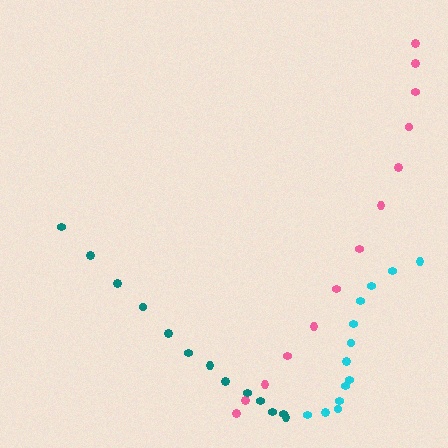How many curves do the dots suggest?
There are 3 distinct paths.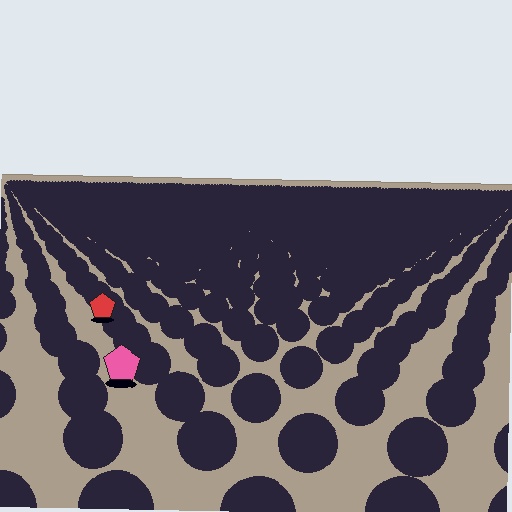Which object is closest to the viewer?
The pink pentagon is closest. The texture marks near it are larger and more spread out.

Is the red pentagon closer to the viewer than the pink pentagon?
No. The pink pentagon is closer — you can tell from the texture gradient: the ground texture is coarser near it.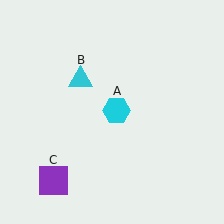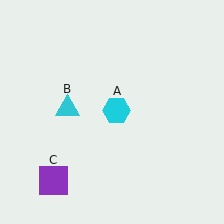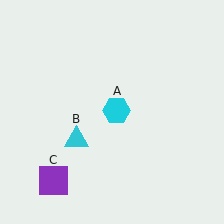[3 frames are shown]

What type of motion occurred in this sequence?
The cyan triangle (object B) rotated counterclockwise around the center of the scene.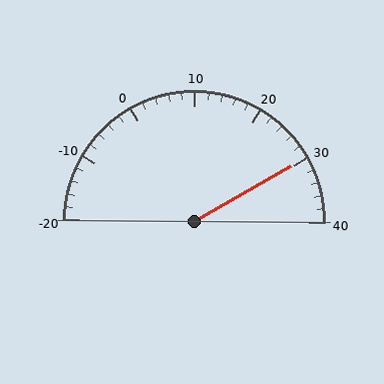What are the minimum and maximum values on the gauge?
The gauge ranges from -20 to 40.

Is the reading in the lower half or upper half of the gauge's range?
The reading is in the upper half of the range (-20 to 40).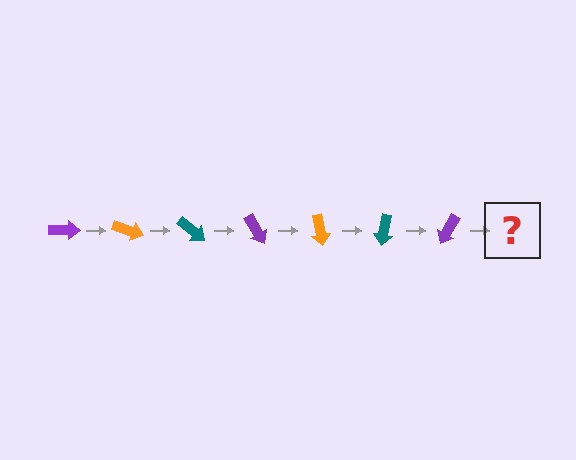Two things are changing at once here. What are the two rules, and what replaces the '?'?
The two rules are that it rotates 20 degrees each step and the color cycles through purple, orange, and teal. The '?' should be an orange arrow, rotated 140 degrees from the start.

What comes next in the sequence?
The next element should be an orange arrow, rotated 140 degrees from the start.